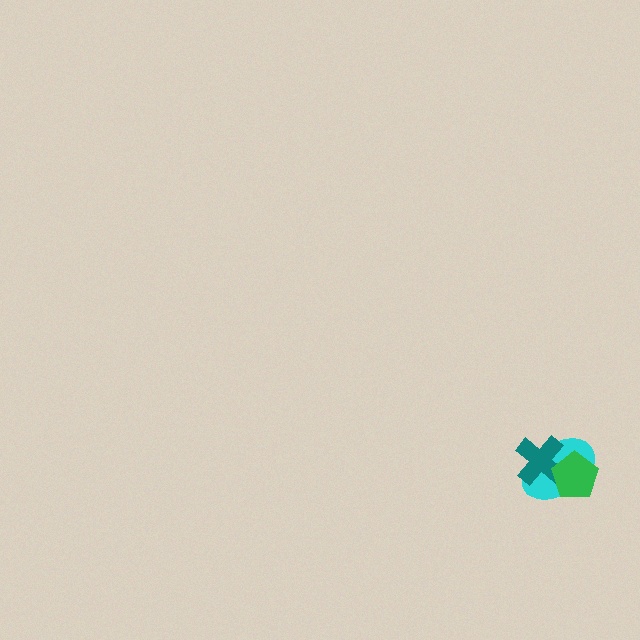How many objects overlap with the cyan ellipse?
2 objects overlap with the cyan ellipse.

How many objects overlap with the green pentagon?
2 objects overlap with the green pentagon.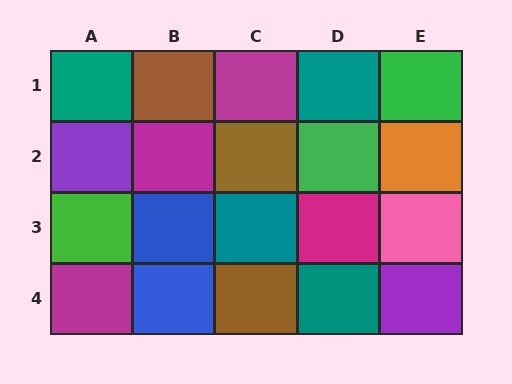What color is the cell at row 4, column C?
Brown.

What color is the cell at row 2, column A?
Purple.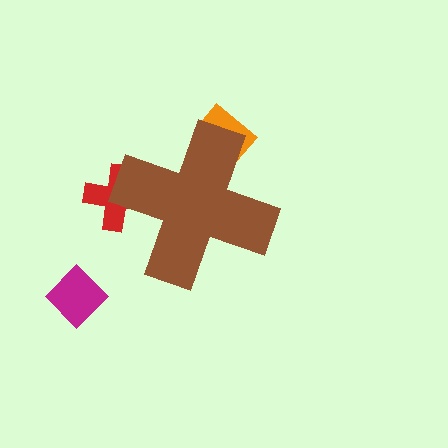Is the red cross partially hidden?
Yes, the red cross is partially hidden behind the brown cross.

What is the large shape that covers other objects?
A brown cross.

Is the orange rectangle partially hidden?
Yes, the orange rectangle is partially hidden behind the brown cross.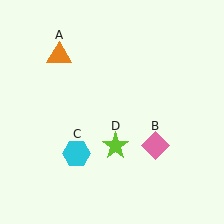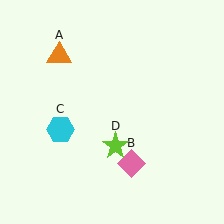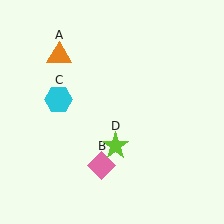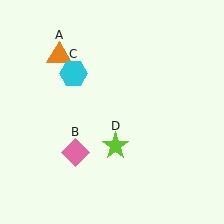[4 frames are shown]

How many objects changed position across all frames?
2 objects changed position: pink diamond (object B), cyan hexagon (object C).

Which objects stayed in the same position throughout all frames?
Orange triangle (object A) and lime star (object D) remained stationary.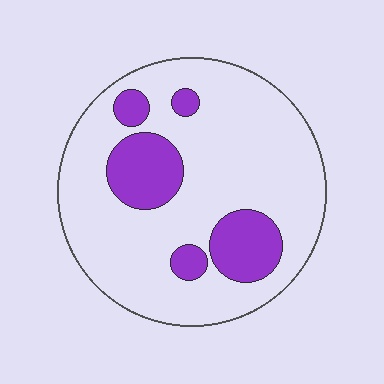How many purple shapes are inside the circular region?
5.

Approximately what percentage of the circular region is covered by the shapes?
Approximately 20%.